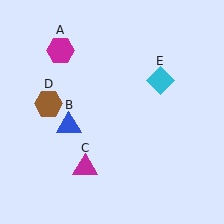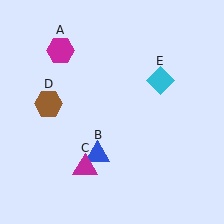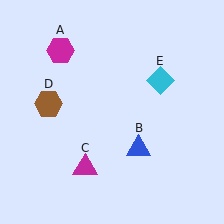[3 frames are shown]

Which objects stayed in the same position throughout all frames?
Magenta hexagon (object A) and magenta triangle (object C) and brown hexagon (object D) and cyan diamond (object E) remained stationary.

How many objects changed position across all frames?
1 object changed position: blue triangle (object B).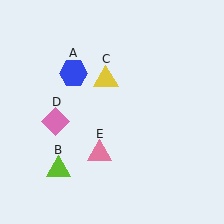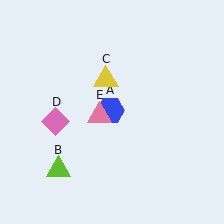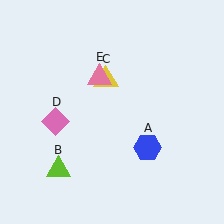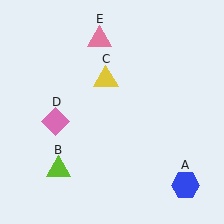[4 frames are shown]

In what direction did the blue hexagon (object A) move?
The blue hexagon (object A) moved down and to the right.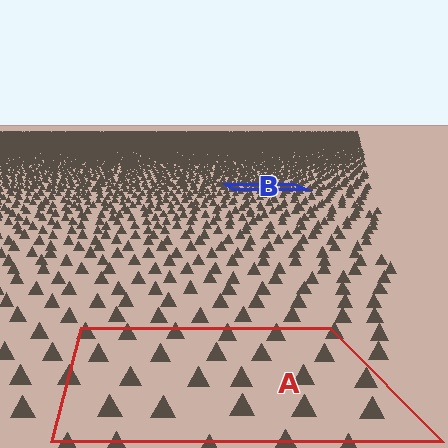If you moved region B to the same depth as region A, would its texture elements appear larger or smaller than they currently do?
They would appear larger. At a closer depth, the same texture elements are projected at a bigger on-screen size.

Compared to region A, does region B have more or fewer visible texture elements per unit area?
Region B has more texture elements per unit area — they are packed more densely because it is farther away.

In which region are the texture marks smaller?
The texture marks are smaller in region B, because it is farther away.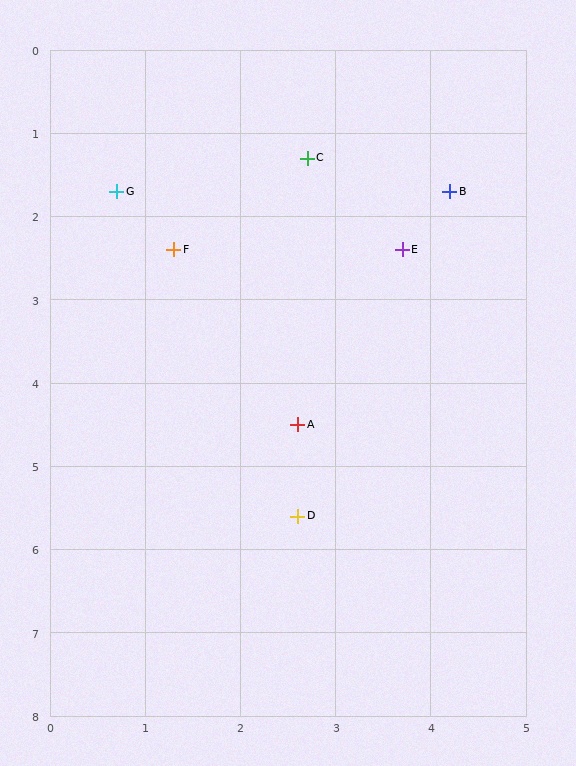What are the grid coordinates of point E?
Point E is at approximately (3.7, 2.4).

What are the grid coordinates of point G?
Point G is at approximately (0.7, 1.7).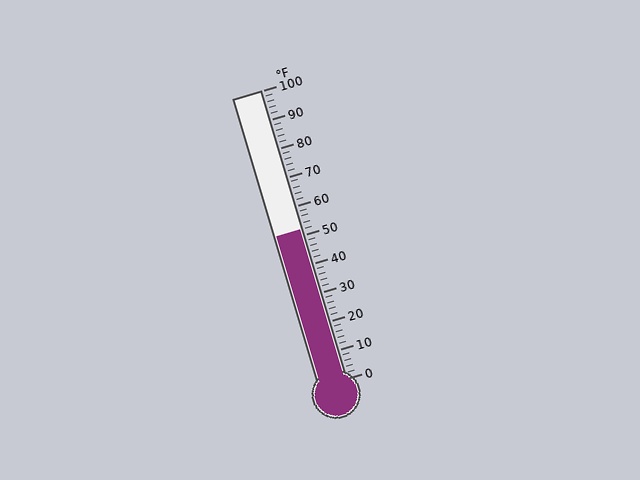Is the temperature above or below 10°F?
The temperature is above 10°F.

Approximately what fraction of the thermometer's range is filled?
The thermometer is filled to approximately 50% of its range.